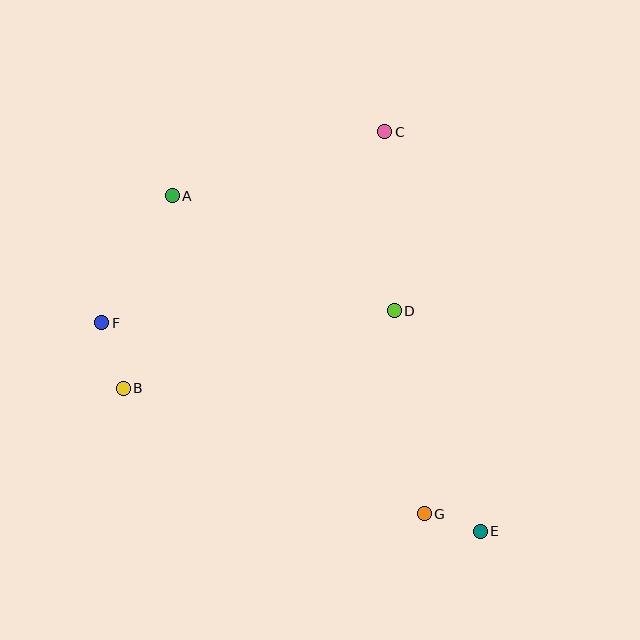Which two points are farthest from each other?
Points A and E are farthest from each other.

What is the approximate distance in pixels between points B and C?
The distance between B and C is approximately 366 pixels.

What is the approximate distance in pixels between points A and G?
The distance between A and G is approximately 406 pixels.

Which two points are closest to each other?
Points E and G are closest to each other.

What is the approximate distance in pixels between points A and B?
The distance between A and B is approximately 198 pixels.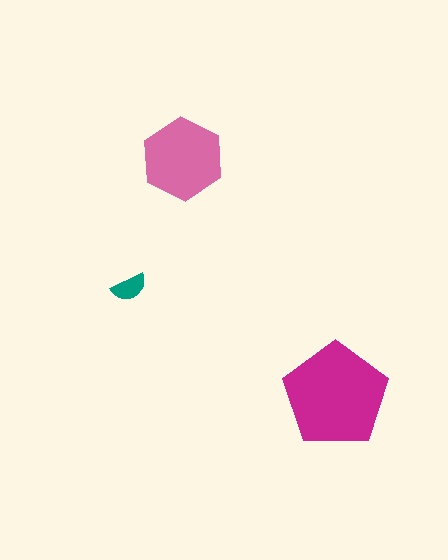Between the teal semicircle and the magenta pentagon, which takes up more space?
The magenta pentagon.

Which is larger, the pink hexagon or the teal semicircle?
The pink hexagon.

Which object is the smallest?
The teal semicircle.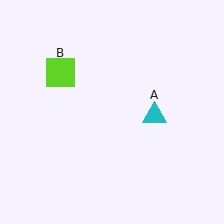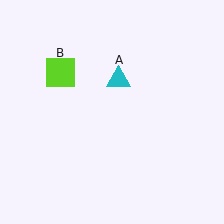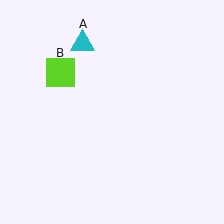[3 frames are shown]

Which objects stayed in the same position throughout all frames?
Lime square (object B) remained stationary.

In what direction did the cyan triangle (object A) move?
The cyan triangle (object A) moved up and to the left.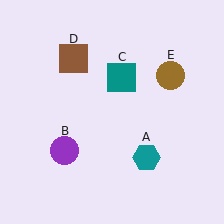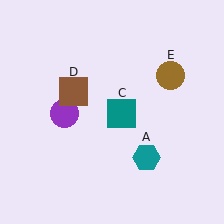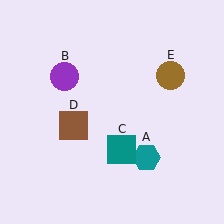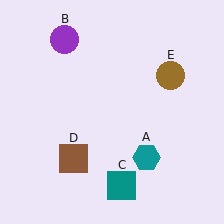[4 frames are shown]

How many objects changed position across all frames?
3 objects changed position: purple circle (object B), teal square (object C), brown square (object D).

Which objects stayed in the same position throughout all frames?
Teal hexagon (object A) and brown circle (object E) remained stationary.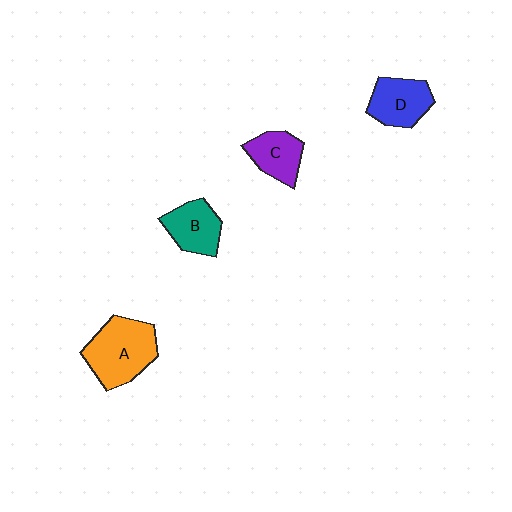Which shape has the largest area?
Shape A (orange).